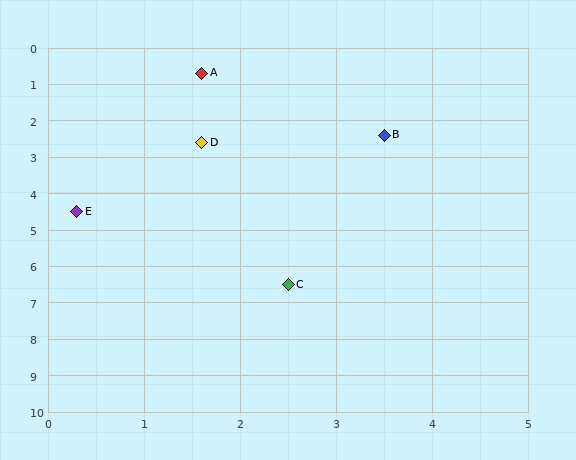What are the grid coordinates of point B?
Point B is at approximately (3.5, 2.4).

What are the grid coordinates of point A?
Point A is at approximately (1.6, 0.7).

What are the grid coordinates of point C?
Point C is at approximately (2.5, 6.5).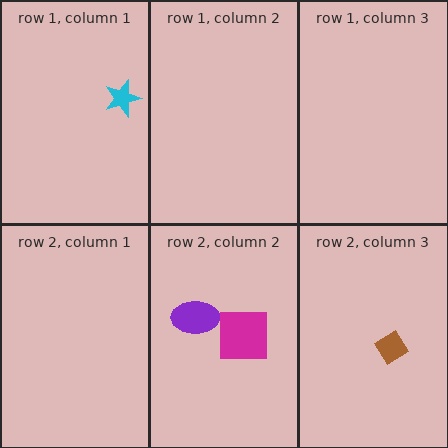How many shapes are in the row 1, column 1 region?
1.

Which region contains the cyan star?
The row 1, column 1 region.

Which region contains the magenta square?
The row 2, column 2 region.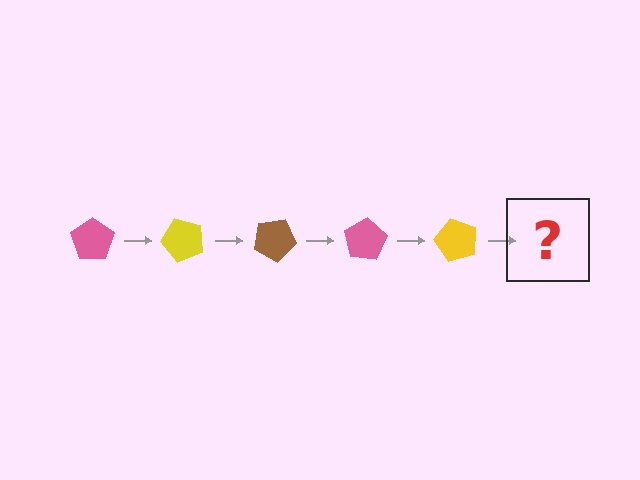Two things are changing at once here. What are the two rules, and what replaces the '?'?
The two rules are that it rotates 50 degrees each step and the color cycles through pink, yellow, and brown. The '?' should be a brown pentagon, rotated 250 degrees from the start.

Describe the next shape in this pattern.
It should be a brown pentagon, rotated 250 degrees from the start.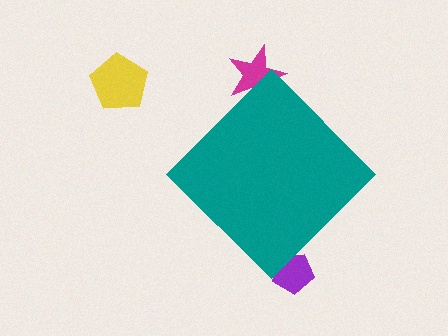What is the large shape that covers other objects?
A teal diamond.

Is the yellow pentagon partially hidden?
No, the yellow pentagon is fully visible.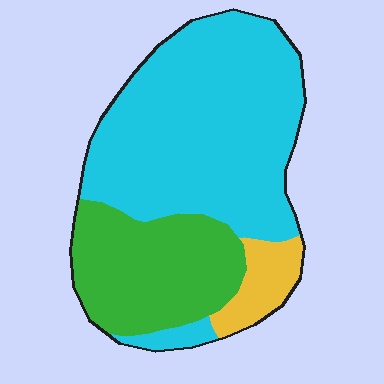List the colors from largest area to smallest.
From largest to smallest: cyan, green, yellow.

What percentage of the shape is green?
Green covers about 30% of the shape.